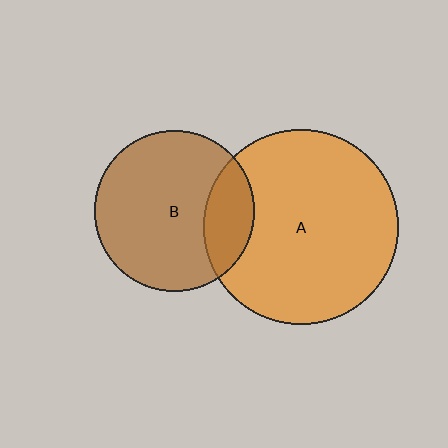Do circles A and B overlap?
Yes.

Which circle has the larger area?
Circle A (orange).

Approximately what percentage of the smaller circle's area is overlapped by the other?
Approximately 20%.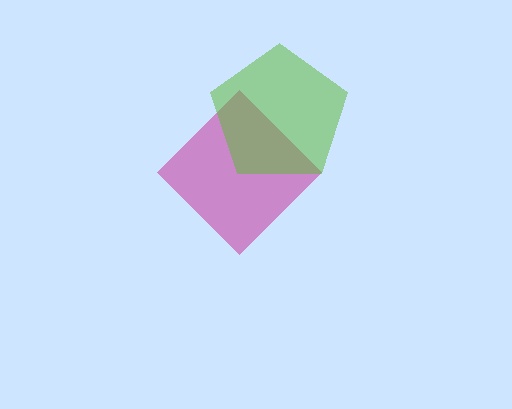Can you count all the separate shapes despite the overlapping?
Yes, there are 2 separate shapes.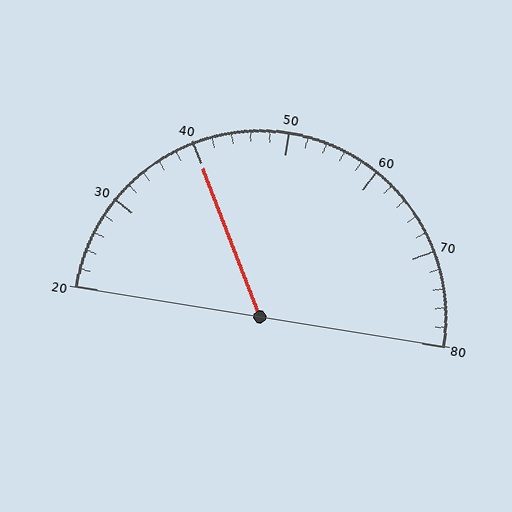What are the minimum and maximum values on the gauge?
The gauge ranges from 20 to 80.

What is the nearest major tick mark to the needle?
The nearest major tick mark is 40.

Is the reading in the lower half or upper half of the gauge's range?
The reading is in the lower half of the range (20 to 80).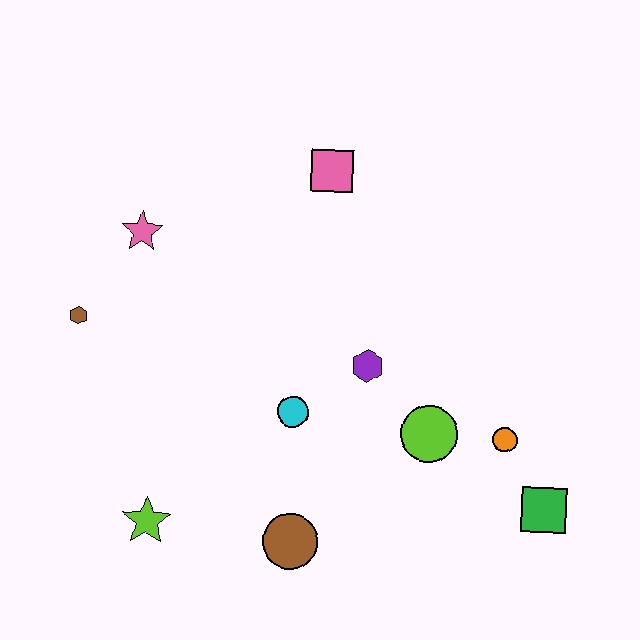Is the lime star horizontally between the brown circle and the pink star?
Yes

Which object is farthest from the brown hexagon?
The green square is farthest from the brown hexagon.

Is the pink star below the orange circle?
No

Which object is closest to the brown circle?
The cyan circle is closest to the brown circle.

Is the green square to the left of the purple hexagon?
No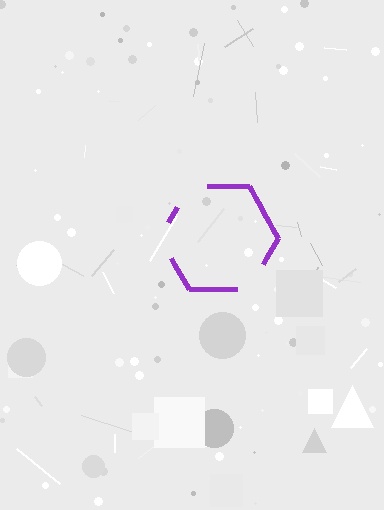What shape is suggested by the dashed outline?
The dashed outline suggests a hexagon.